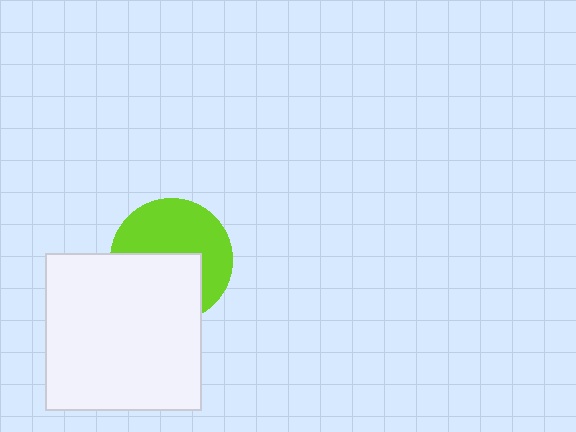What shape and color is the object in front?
The object in front is a white square.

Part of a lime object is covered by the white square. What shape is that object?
It is a circle.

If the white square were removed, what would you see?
You would see the complete lime circle.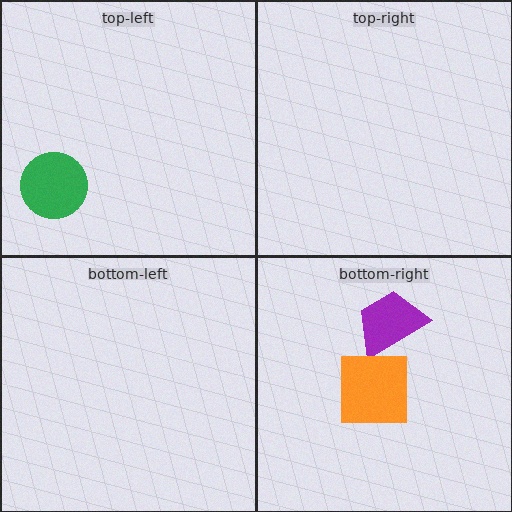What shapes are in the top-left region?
The green circle.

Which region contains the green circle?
The top-left region.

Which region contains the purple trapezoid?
The bottom-right region.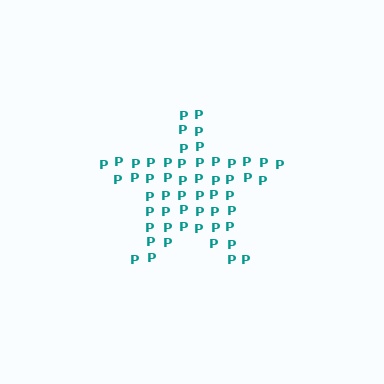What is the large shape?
The large shape is a star.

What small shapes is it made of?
It is made of small letter P's.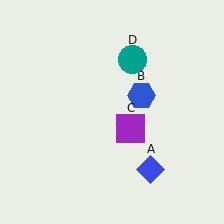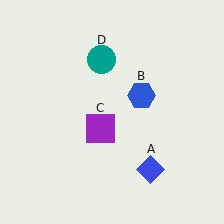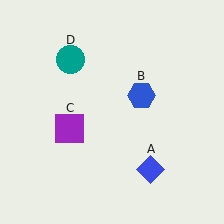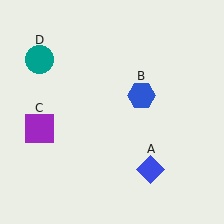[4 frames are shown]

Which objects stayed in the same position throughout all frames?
Blue diamond (object A) and blue hexagon (object B) remained stationary.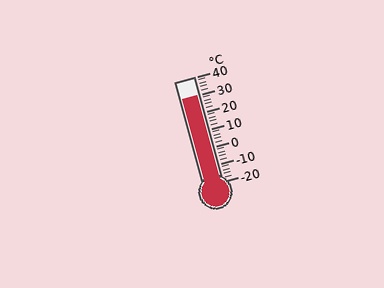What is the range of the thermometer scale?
The thermometer scale ranges from -20°C to 40°C.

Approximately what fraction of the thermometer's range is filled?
The thermometer is filled to approximately 85% of its range.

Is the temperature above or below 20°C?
The temperature is above 20°C.